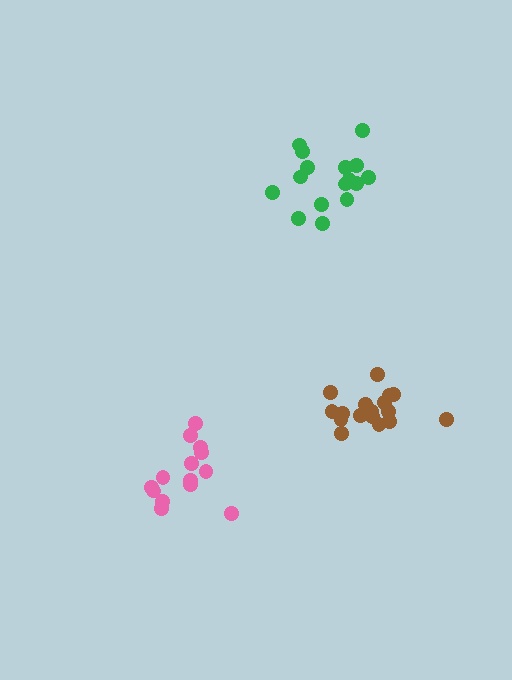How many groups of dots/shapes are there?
There are 3 groups.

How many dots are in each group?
Group 1: 17 dots, Group 2: 14 dots, Group 3: 16 dots (47 total).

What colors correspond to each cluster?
The clusters are colored: brown, pink, green.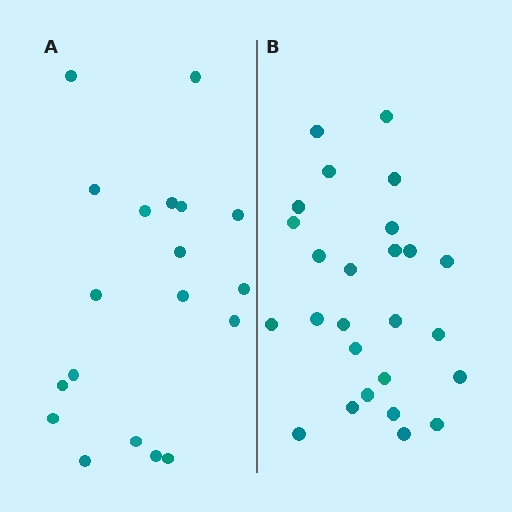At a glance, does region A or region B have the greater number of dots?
Region B (the right region) has more dots.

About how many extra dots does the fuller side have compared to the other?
Region B has roughly 8 or so more dots than region A.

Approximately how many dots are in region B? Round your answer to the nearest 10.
About 30 dots. (The exact count is 26, which rounds to 30.)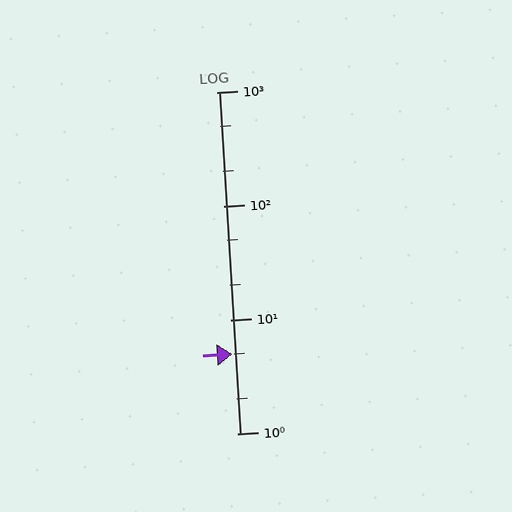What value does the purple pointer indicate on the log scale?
The pointer indicates approximately 5.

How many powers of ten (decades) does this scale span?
The scale spans 3 decades, from 1 to 1000.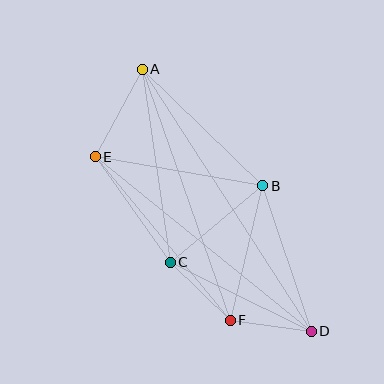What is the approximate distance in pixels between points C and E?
The distance between C and E is approximately 129 pixels.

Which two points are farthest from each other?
Points A and D are farthest from each other.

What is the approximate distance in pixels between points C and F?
The distance between C and F is approximately 84 pixels.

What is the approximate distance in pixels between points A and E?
The distance between A and E is approximately 99 pixels.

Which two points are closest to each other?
Points D and F are closest to each other.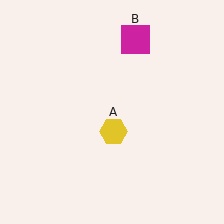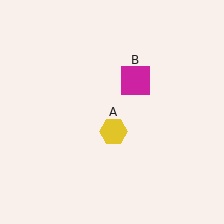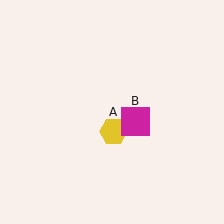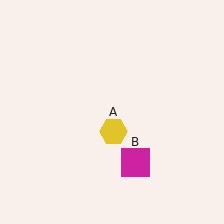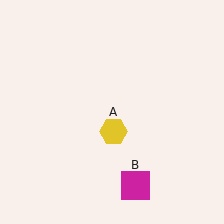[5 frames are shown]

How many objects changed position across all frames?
1 object changed position: magenta square (object B).